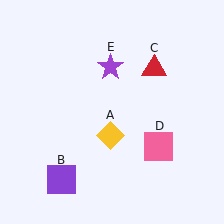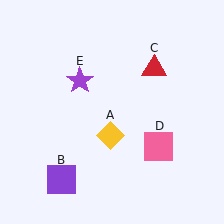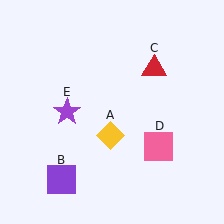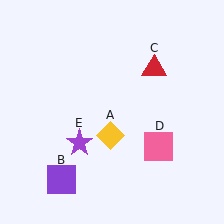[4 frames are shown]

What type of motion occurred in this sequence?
The purple star (object E) rotated counterclockwise around the center of the scene.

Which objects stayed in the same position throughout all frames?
Yellow diamond (object A) and purple square (object B) and red triangle (object C) and pink square (object D) remained stationary.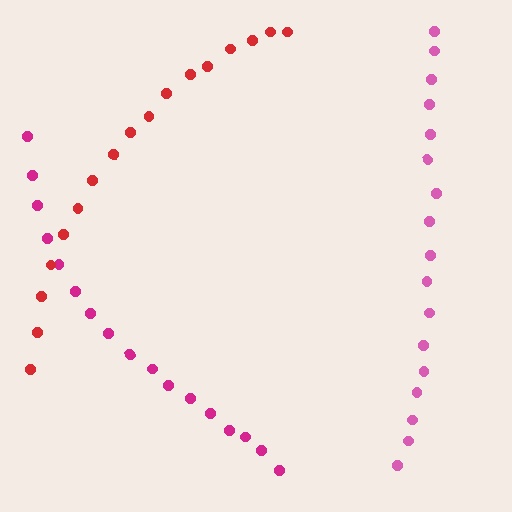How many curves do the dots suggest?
There are 3 distinct paths.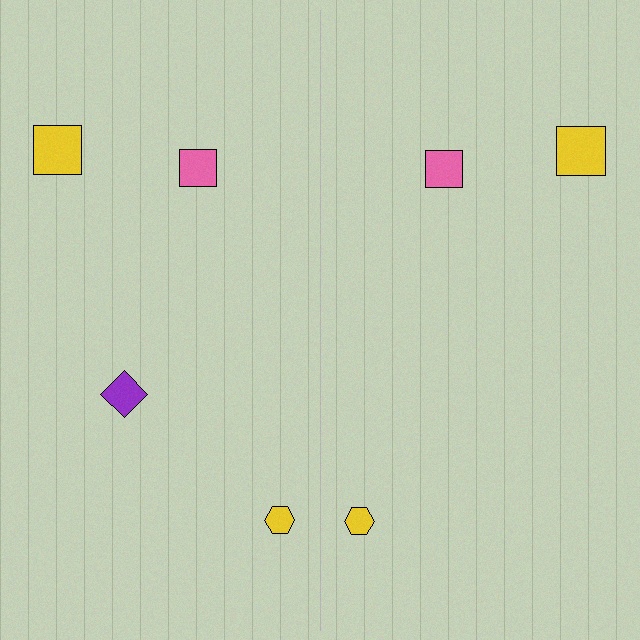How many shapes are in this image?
There are 7 shapes in this image.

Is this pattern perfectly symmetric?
No, the pattern is not perfectly symmetric. A purple diamond is missing from the right side.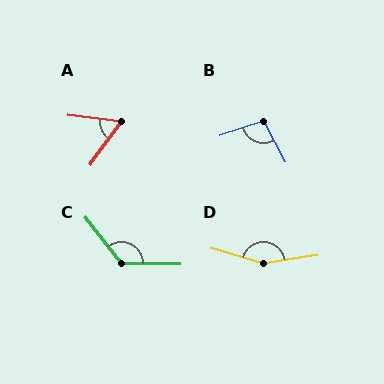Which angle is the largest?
D, at approximately 154 degrees.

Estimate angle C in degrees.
Approximately 128 degrees.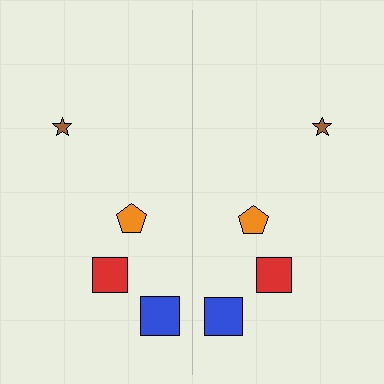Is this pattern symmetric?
Yes, this pattern has bilateral (reflection) symmetry.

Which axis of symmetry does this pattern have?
The pattern has a vertical axis of symmetry running through the center of the image.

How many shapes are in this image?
There are 8 shapes in this image.